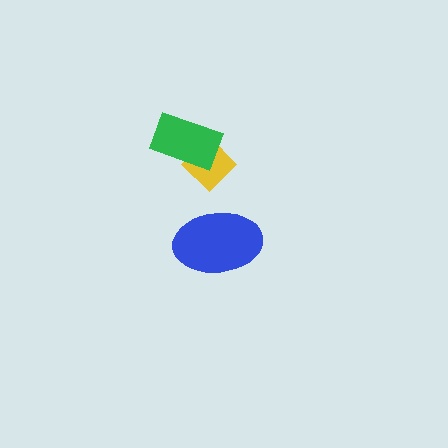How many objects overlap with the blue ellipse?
0 objects overlap with the blue ellipse.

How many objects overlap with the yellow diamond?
1 object overlaps with the yellow diamond.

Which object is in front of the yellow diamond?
The green rectangle is in front of the yellow diamond.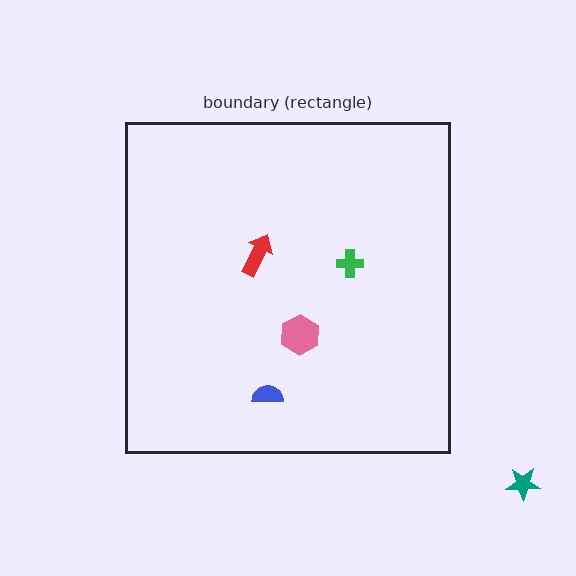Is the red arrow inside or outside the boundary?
Inside.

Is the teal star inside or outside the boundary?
Outside.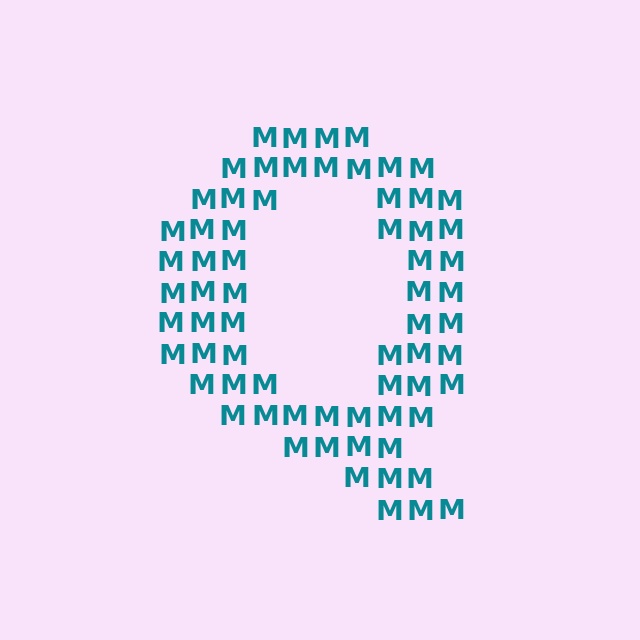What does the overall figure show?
The overall figure shows the letter Q.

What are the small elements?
The small elements are letter M's.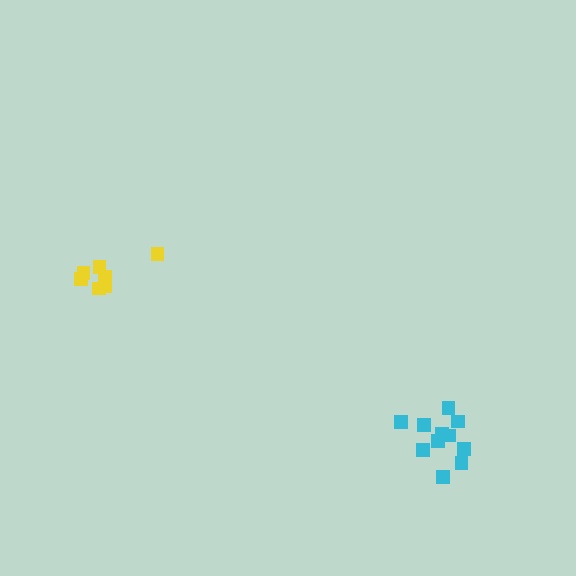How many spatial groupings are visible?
There are 2 spatial groupings.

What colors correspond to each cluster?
The clusters are colored: cyan, yellow.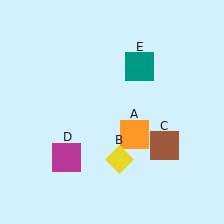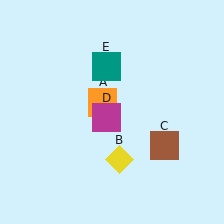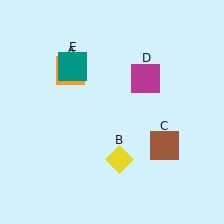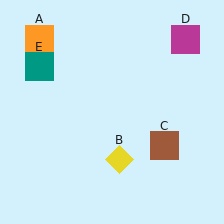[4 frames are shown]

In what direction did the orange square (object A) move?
The orange square (object A) moved up and to the left.